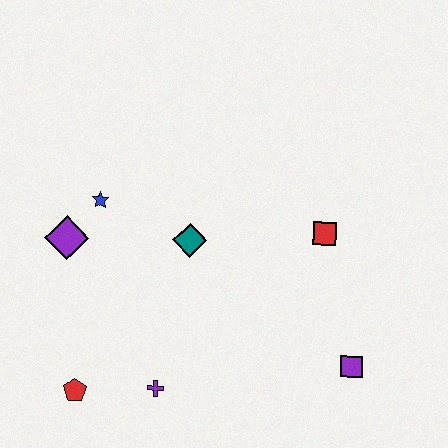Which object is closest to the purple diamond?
The blue star is closest to the purple diamond.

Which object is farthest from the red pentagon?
The red square is farthest from the red pentagon.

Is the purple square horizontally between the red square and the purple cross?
No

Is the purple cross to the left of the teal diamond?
Yes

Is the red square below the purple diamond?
No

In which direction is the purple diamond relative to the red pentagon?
The purple diamond is above the red pentagon.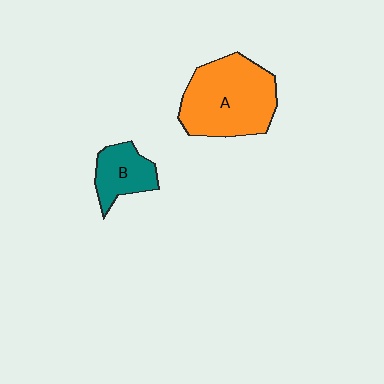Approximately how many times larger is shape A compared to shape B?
Approximately 2.2 times.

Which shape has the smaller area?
Shape B (teal).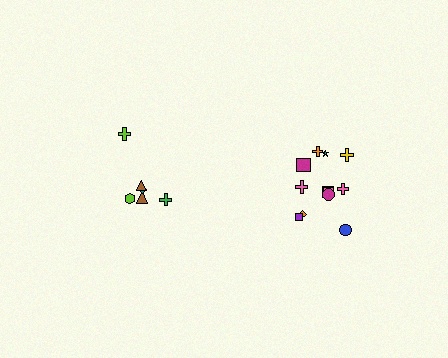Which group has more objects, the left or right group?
The right group.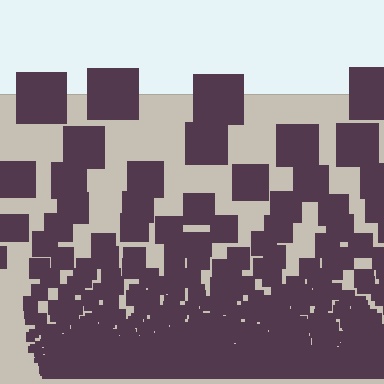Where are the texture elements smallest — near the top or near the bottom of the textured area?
Near the bottom.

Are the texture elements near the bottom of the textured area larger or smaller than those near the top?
Smaller. The gradient is inverted — elements near the bottom are smaller and denser.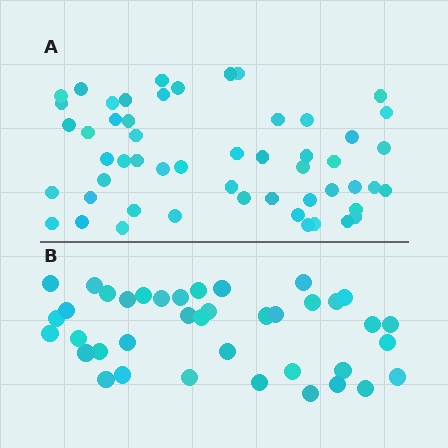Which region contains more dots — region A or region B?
Region A (the top region) has more dots.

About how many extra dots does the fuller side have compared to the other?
Region A has approximately 15 more dots than region B.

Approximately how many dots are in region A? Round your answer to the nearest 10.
About 50 dots. (The exact count is 53, which rounds to 50.)